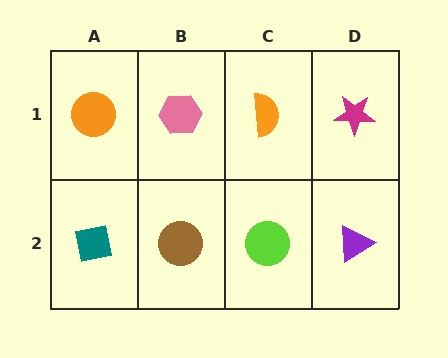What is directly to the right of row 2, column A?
A brown circle.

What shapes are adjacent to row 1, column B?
A brown circle (row 2, column B), an orange circle (row 1, column A), an orange semicircle (row 1, column C).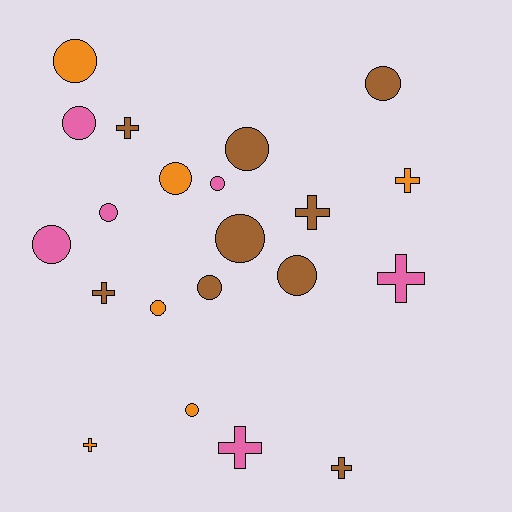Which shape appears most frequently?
Circle, with 13 objects.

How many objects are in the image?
There are 21 objects.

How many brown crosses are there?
There are 4 brown crosses.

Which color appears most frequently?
Brown, with 9 objects.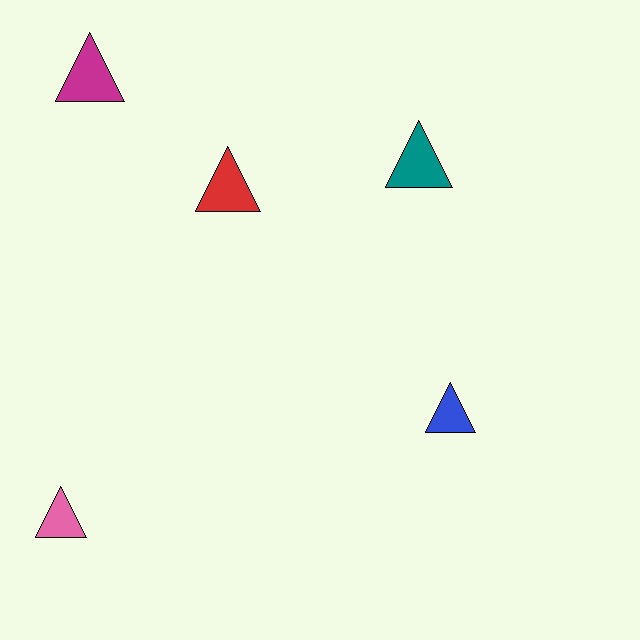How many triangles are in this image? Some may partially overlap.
There are 5 triangles.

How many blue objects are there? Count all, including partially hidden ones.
There is 1 blue object.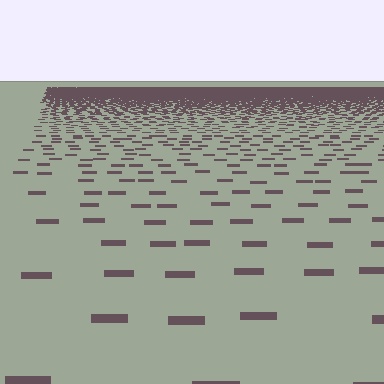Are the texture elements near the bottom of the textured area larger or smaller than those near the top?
Larger. Near the bottom, elements are closer to the viewer and appear at a bigger on-screen size.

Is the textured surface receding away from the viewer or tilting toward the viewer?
The surface is receding away from the viewer. Texture elements get smaller and denser toward the top.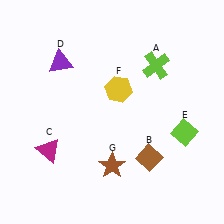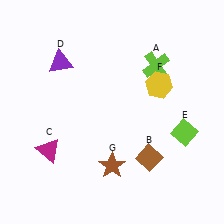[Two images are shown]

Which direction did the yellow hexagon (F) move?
The yellow hexagon (F) moved right.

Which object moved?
The yellow hexagon (F) moved right.